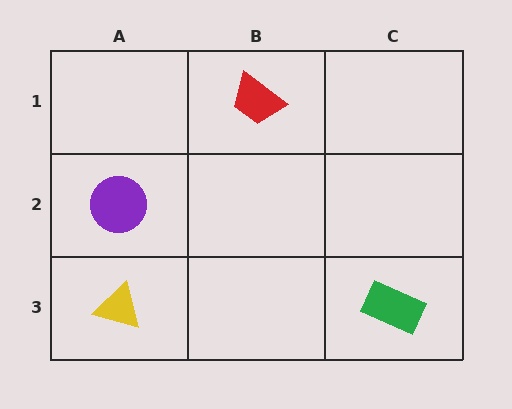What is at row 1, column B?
A red trapezoid.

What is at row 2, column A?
A purple circle.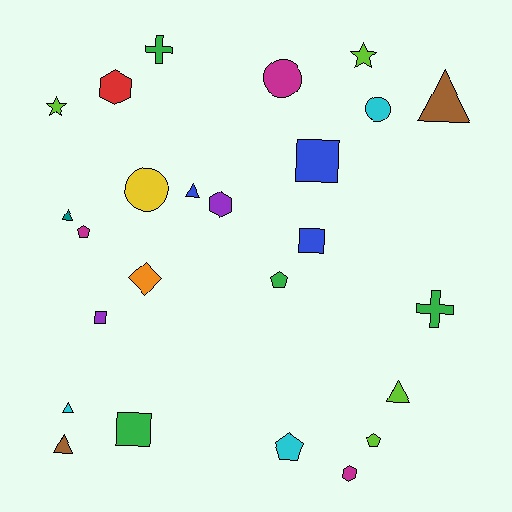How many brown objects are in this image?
There are 2 brown objects.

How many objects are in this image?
There are 25 objects.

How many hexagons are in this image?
There are 3 hexagons.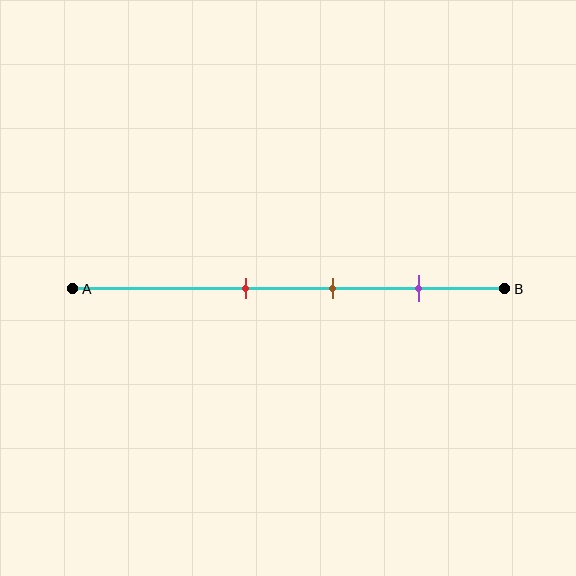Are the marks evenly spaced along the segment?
Yes, the marks are approximately evenly spaced.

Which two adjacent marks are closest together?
The red and brown marks are the closest adjacent pair.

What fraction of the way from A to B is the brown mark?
The brown mark is approximately 60% (0.6) of the way from A to B.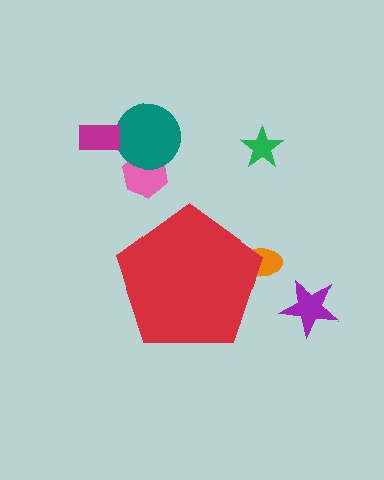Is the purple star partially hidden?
No, the purple star is fully visible.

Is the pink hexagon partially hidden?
No, the pink hexagon is fully visible.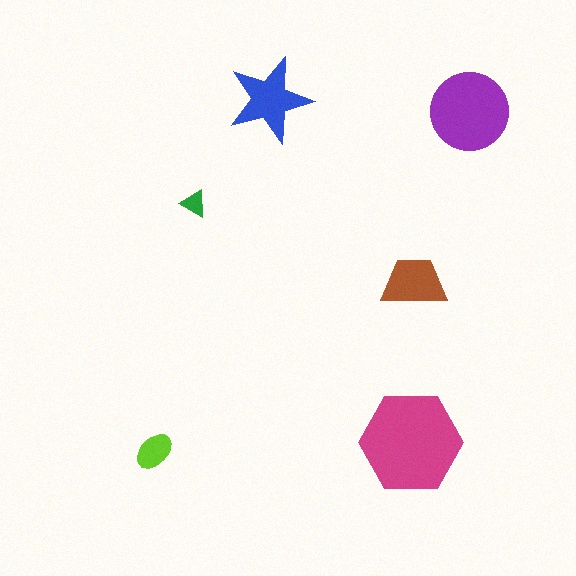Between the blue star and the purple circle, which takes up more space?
The purple circle.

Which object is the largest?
The magenta hexagon.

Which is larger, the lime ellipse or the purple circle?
The purple circle.